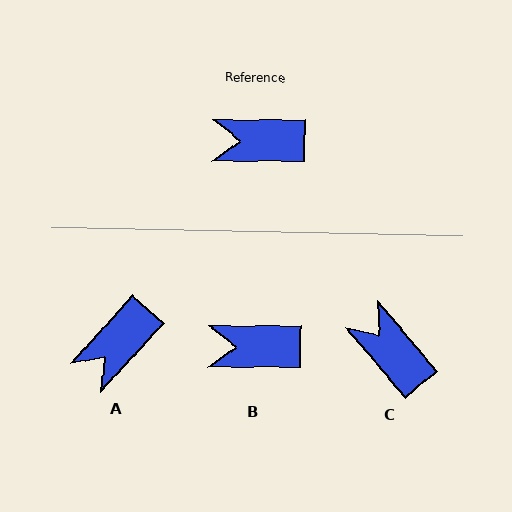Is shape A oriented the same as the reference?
No, it is off by about 47 degrees.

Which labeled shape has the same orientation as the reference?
B.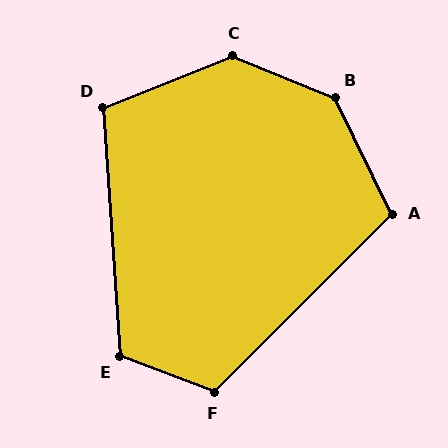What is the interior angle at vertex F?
Approximately 114 degrees (obtuse).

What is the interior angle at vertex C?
Approximately 136 degrees (obtuse).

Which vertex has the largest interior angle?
B, at approximately 138 degrees.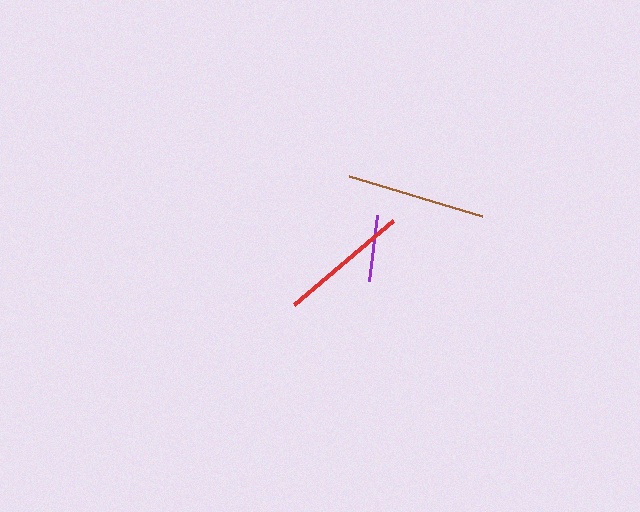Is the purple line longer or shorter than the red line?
The red line is longer than the purple line.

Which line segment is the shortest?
The purple line is the shortest at approximately 67 pixels.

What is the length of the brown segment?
The brown segment is approximately 138 pixels long.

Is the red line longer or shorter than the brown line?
The brown line is longer than the red line.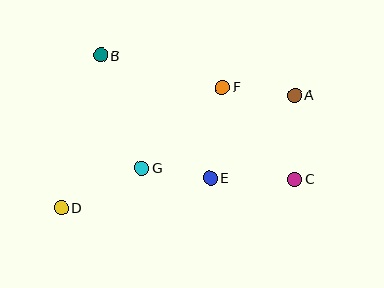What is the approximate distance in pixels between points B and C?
The distance between B and C is approximately 230 pixels.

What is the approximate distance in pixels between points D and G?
The distance between D and G is approximately 90 pixels.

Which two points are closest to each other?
Points E and G are closest to each other.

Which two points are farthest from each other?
Points A and D are farthest from each other.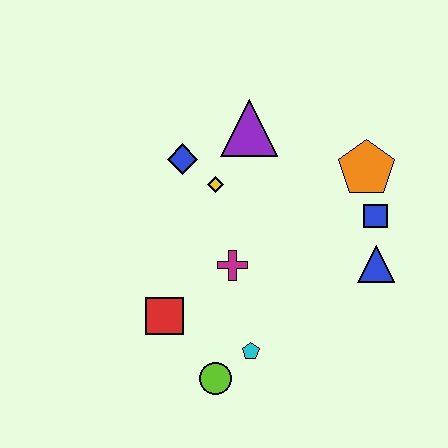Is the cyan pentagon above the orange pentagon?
No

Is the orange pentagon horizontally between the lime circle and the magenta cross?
No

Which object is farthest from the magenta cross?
The orange pentagon is farthest from the magenta cross.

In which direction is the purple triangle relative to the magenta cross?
The purple triangle is above the magenta cross.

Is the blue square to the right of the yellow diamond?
Yes